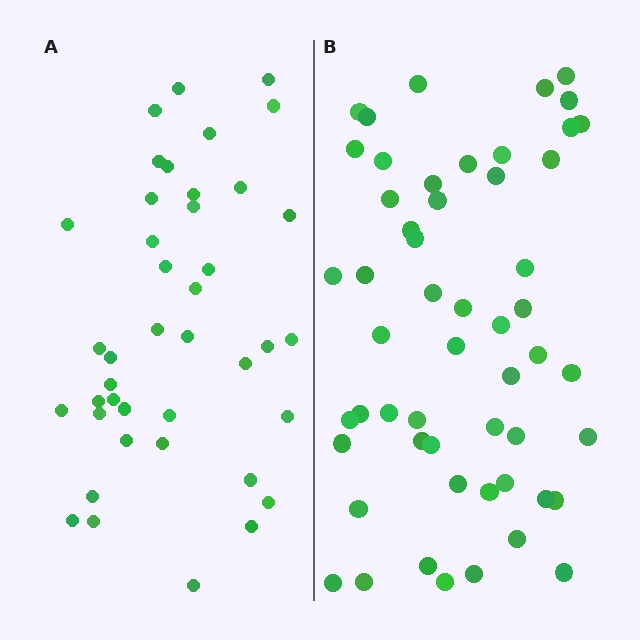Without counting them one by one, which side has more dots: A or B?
Region B (the right region) has more dots.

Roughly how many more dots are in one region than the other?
Region B has approximately 15 more dots than region A.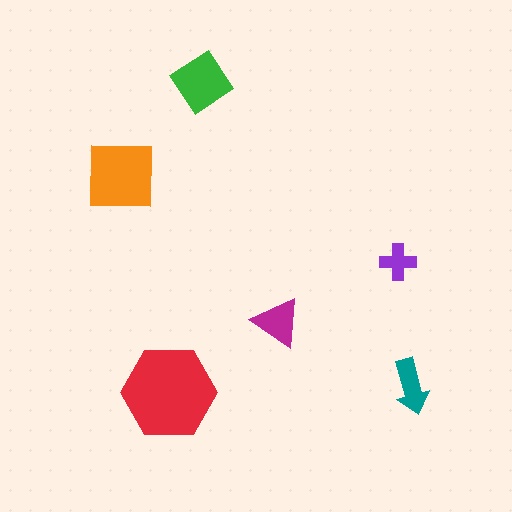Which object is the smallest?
The purple cross.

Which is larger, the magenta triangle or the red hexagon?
The red hexagon.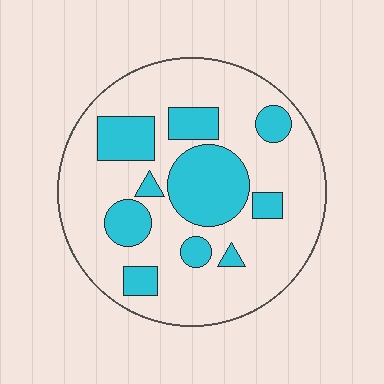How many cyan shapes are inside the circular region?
10.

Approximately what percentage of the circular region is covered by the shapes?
Approximately 30%.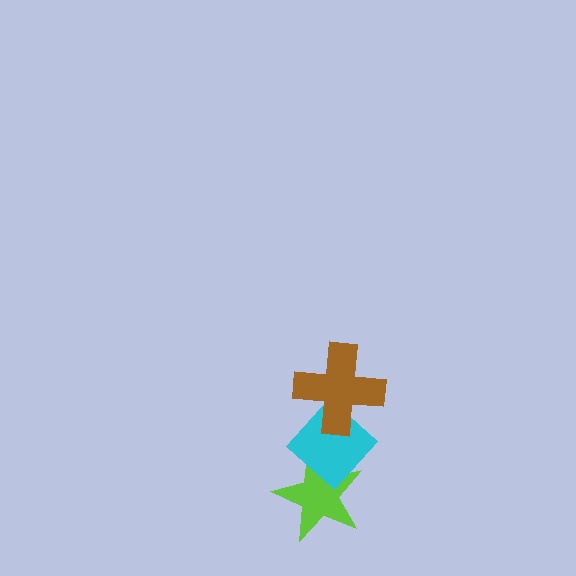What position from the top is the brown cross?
The brown cross is 1st from the top.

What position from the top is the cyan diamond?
The cyan diamond is 2nd from the top.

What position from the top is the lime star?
The lime star is 3rd from the top.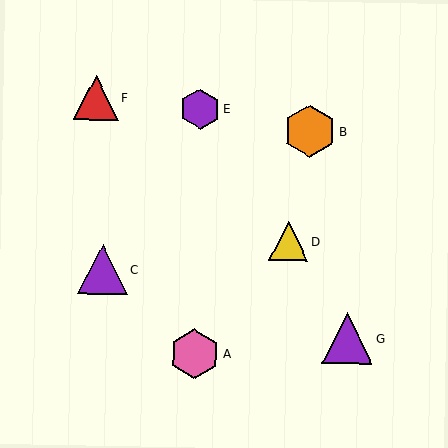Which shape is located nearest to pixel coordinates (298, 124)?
The orange hexagon (labeled B) at (310, 131) is nearest to that location.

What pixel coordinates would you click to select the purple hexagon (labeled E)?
Click at (200, 109) to select the purple hexagon E.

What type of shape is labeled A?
Shape A is a pink hexagon.